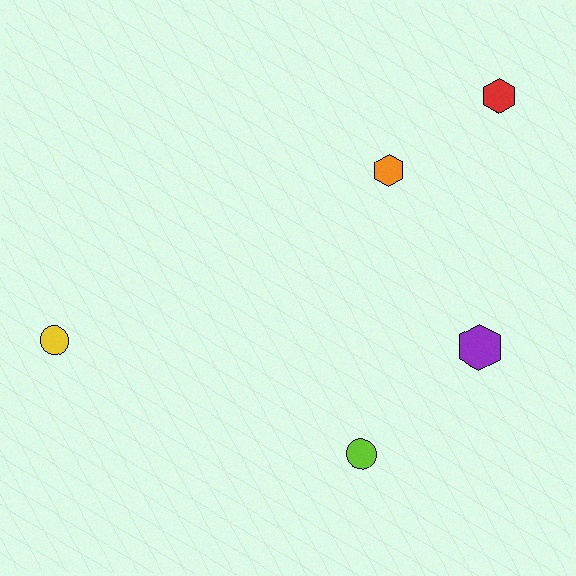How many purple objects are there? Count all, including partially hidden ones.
There is 1 purple object.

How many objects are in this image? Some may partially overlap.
There are 5 objects.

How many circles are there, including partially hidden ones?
There are 2 circles.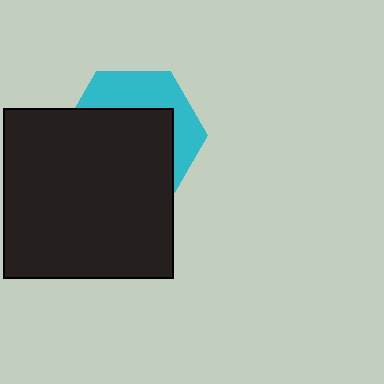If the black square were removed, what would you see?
You would see the complete cyan hexagon.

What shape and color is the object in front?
The object in front is a black square.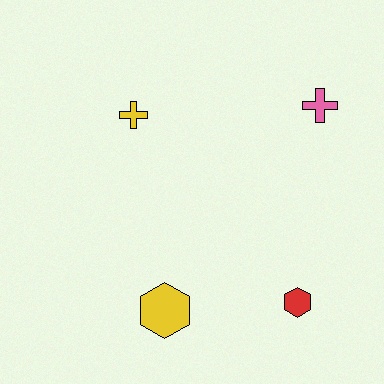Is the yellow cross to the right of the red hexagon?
No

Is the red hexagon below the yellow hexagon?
No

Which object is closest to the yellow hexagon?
The red hexagon is closest to the yellow hexagon.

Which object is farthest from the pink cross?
The yellow hexagon is farthest from the pink cross.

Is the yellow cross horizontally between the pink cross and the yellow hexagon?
No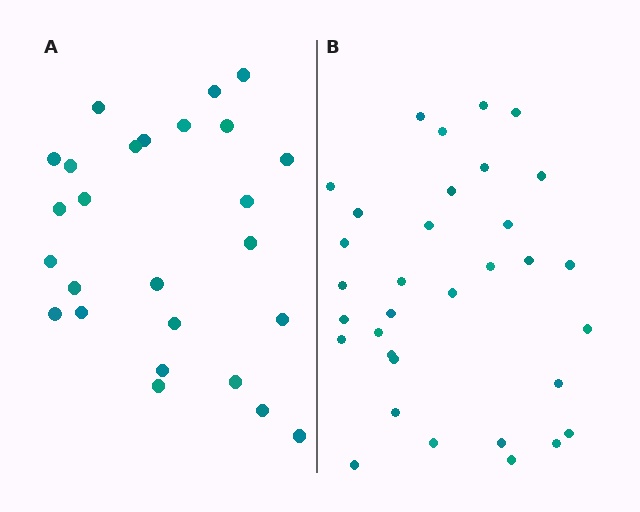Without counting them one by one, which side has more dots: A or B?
Region B (the right region) has more dots.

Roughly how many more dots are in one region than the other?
Region B has roughly 8 or so more dots than region A.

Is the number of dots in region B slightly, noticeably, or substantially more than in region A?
Region B has noticeably more, but not dramatically so. The ratio is roughly 1.3 to 1.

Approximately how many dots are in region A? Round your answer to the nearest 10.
About 30 dots. (The exact count is 26, which rounds to 30.)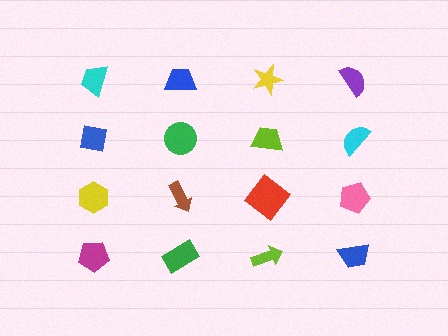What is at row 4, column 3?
A lime arrow.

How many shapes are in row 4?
4 shapes.